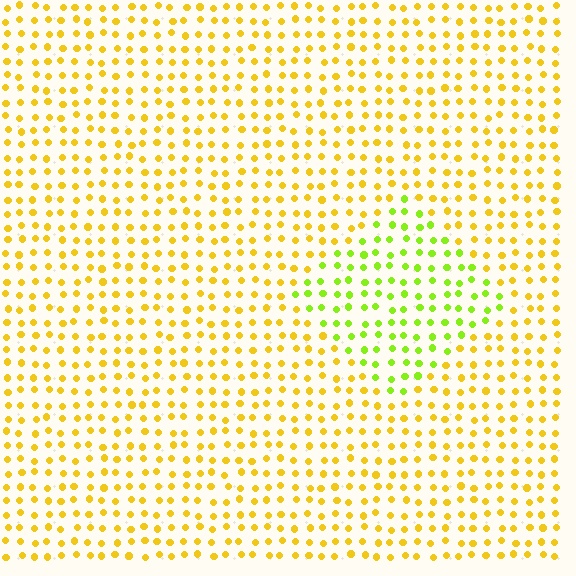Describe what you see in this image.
The image is filled with small yellow elements in a uniform arrangement. A diamond-shaped region is visible where the elements are tinted to a slightly different hue, forming a subtle color boundary.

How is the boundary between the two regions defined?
The boundary is defined purely by a slight shift in hue (about 41 degrees). Spacing, size, and orientation are identical on both sides.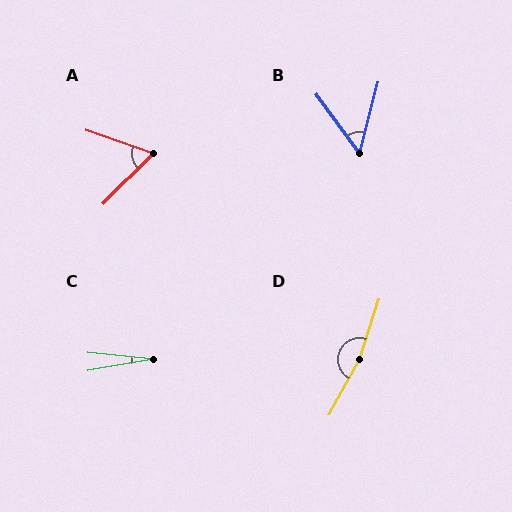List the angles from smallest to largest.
C (16°), B (51°), A (65°), D (169°).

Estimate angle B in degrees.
Approximately 51 degrees.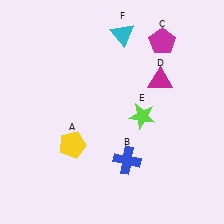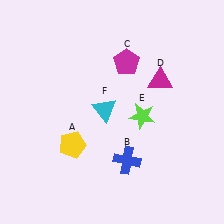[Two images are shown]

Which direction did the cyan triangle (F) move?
The cyan triangle (F) moved down.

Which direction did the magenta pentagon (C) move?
The magenta pentagon (C) moved left.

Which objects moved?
The objects that moved are: the magenta pentagon (C), the cyan triangle (F).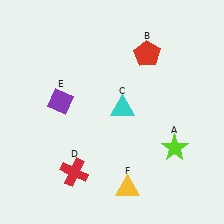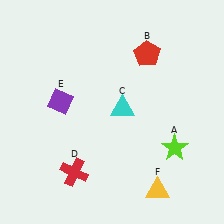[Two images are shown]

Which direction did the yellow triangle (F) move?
The yellow triangle (F) moved right.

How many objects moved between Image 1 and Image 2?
1 object moved between the two images.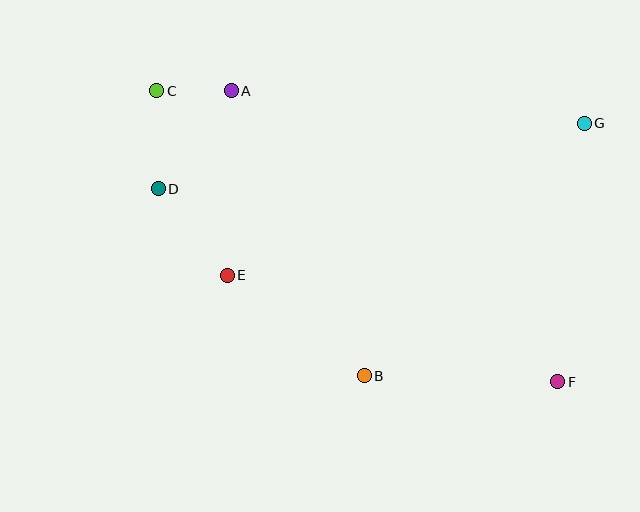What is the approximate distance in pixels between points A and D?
The distance between A and D is approximately 122 pixels.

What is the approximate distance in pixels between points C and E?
The distance between C and E is approximately 198 pixels.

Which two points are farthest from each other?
Points C and F are farthest from each other.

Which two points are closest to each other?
Points A and C are closest to each other.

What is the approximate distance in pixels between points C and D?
The distance between C and D is approximately 98 pixels.